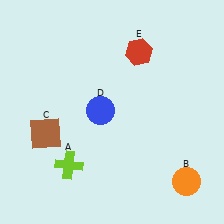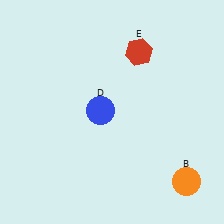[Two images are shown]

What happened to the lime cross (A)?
The lime cross (A) was removed in Image 2. It was in the bottom-left area of Image 1.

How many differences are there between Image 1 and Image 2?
There are 2 differences between the two images.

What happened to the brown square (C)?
The brown square (C) was removed in Image 2. It was in the bottom-left area of Image 1.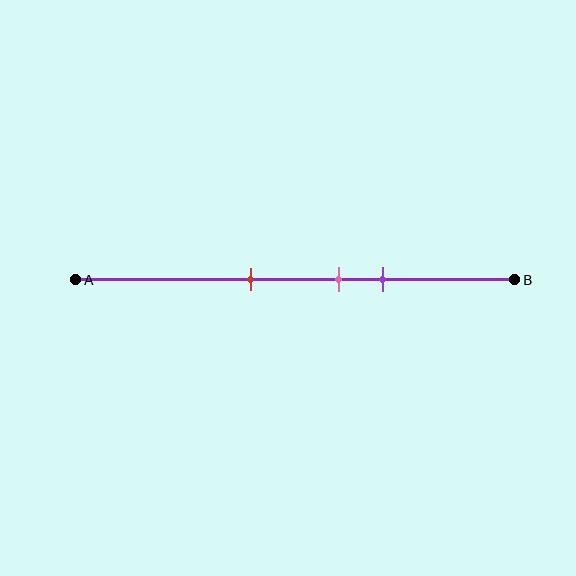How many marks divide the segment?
There are 3 marks dividing the segment.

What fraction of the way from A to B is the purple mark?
The purple mark is approximately 70% (0.7) of the way from A to B.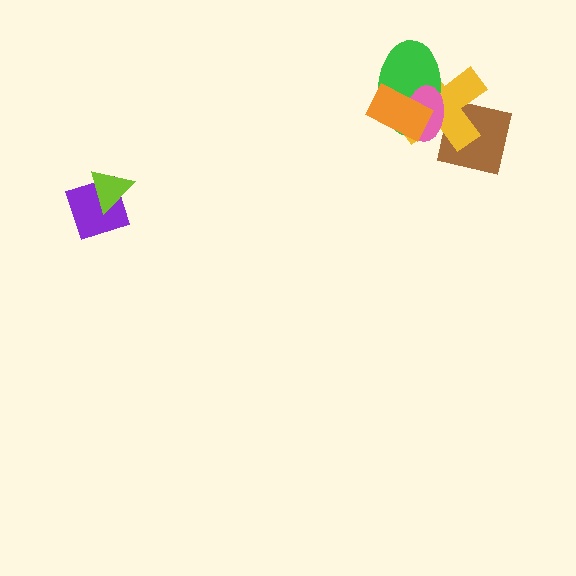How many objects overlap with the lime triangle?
1 object overlaps with the lime triangle.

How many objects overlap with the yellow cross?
4 objects overlap with the yellow cross.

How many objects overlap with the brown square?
3 objects overlap with the brown square.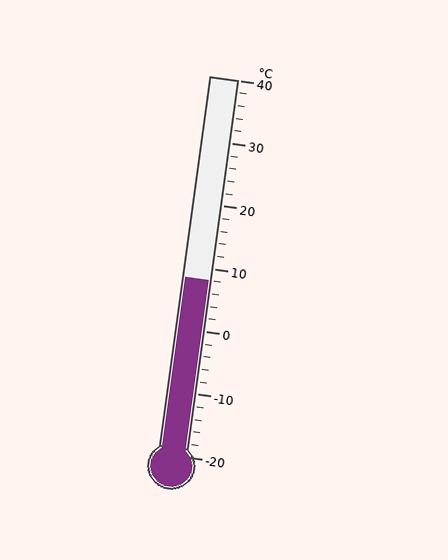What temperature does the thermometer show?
The thermometer shows approximately 8°C.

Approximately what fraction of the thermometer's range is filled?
The thermometer is filled to approximately 45% of its range.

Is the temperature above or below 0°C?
The temperature is above 0°C.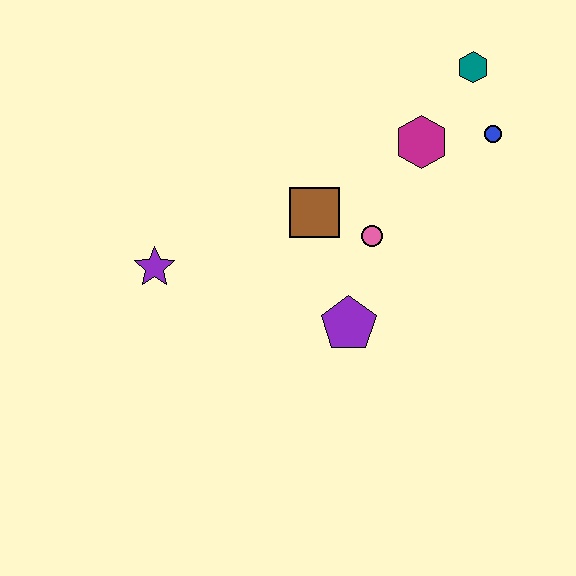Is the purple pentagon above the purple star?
No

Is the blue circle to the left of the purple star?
No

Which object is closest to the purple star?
The brown square is closest to the purple star.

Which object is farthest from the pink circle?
The purple star is farthest from the pink circle.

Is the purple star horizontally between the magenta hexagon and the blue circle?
No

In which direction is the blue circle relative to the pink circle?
The blue circle is to the right of the pink circle.